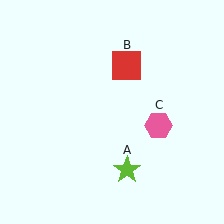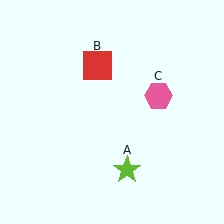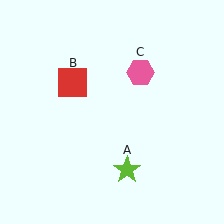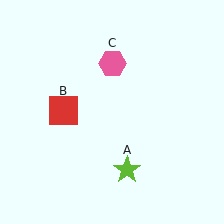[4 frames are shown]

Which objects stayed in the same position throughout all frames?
Lime star (object A) remained stationary.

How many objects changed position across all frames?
2 objects changed position: red square (object B), pink hexagon (object C).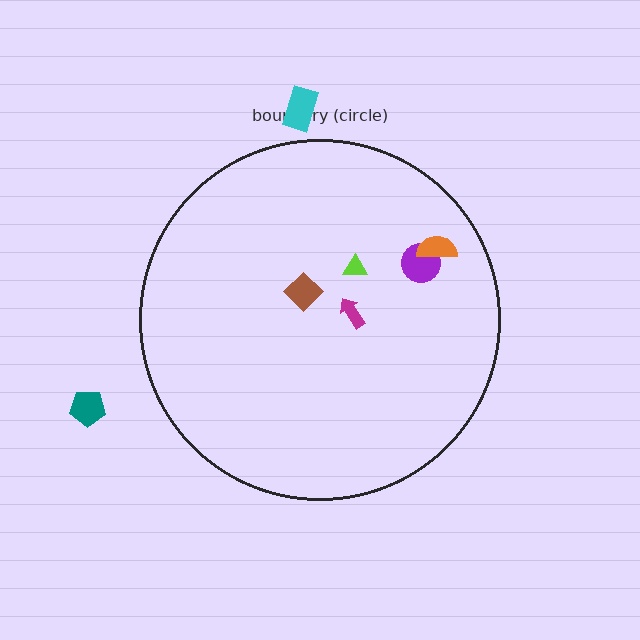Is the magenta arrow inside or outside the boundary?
Inside.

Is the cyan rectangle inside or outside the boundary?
Outside.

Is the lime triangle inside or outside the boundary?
Inside.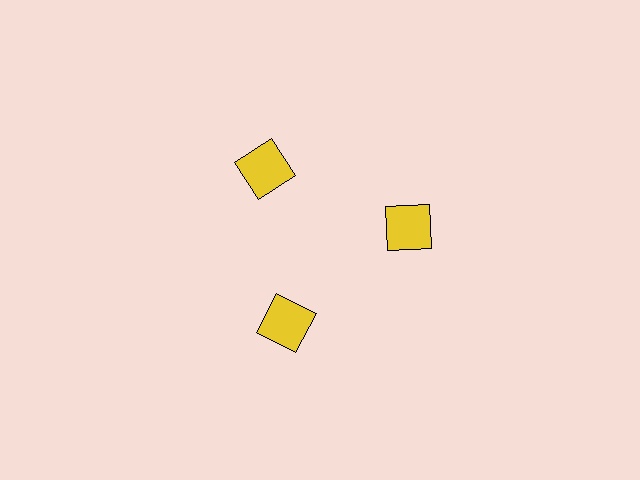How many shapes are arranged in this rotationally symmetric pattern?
There are 3 shapes, arranged in 3 groups of 1.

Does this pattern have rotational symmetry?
Yes, this pattern has 3-fold rotational symmetry. It looks the same after rotating 120 degrees around the center.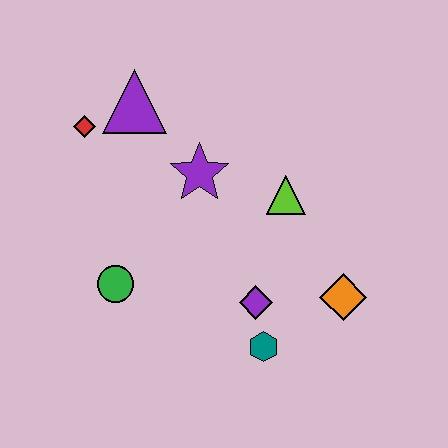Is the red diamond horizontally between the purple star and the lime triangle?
No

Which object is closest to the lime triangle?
The purple star is closest to the lime triangle.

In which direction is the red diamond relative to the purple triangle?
The red diamond is to the left of the purple triangle.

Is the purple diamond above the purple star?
No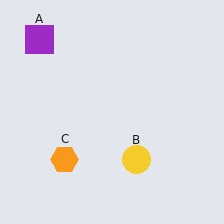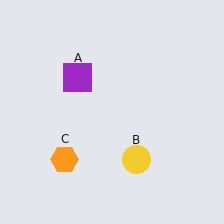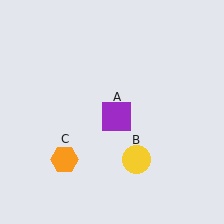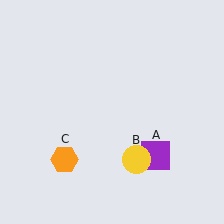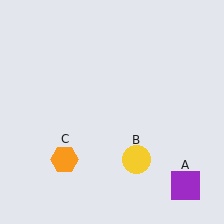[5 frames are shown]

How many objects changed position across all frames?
1 object changed position: purple square (object A).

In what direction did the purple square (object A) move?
The purple square (object A) moved down and to the right.